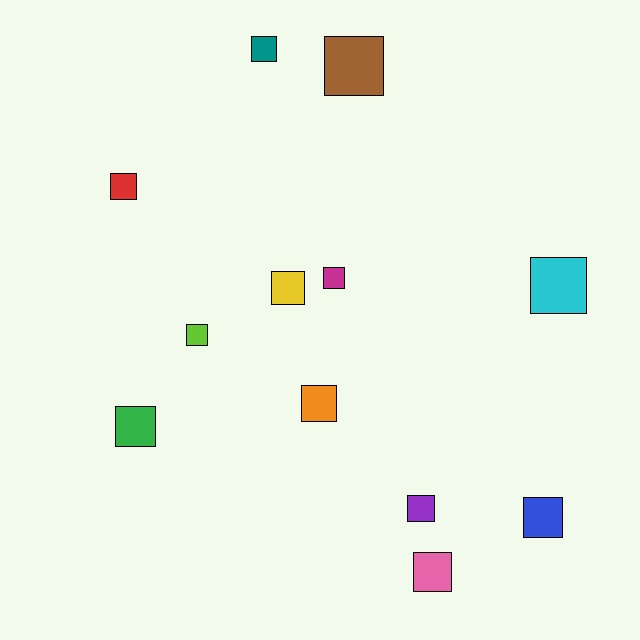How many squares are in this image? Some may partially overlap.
There are 12 squares.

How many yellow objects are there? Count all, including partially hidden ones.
There is 1 yellow object.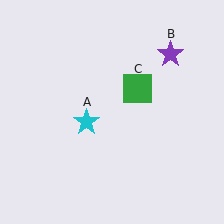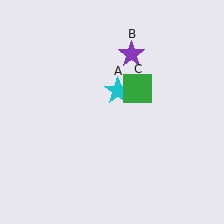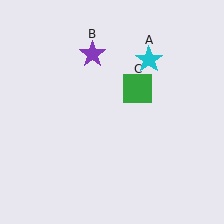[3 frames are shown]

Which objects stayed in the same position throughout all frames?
Green square (object C) remained stationary.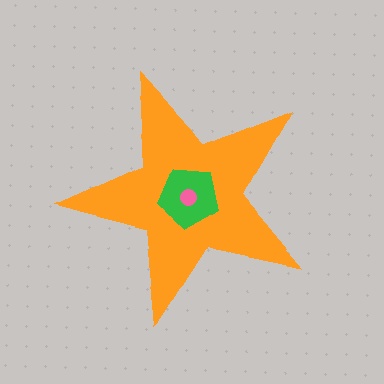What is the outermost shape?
The orange star.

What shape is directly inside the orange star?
The green pentagon.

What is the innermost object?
The pink circle.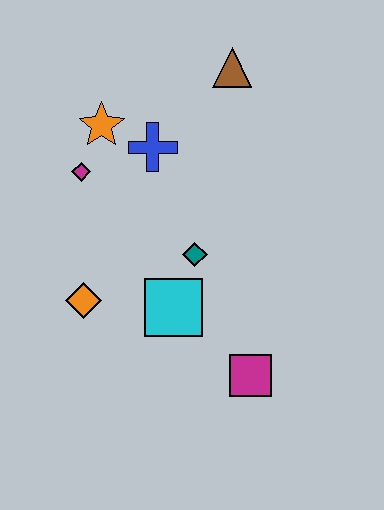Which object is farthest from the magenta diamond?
The magenta square is farthest from the magenta diamond.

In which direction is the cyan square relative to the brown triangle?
The cyan square is below the brown triangle.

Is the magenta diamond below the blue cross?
Yes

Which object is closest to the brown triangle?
The blue cross is closest to the brown triangle.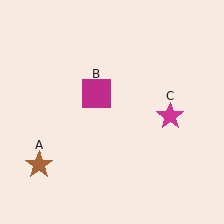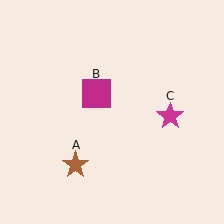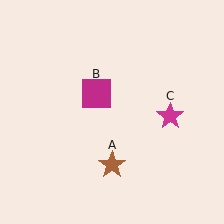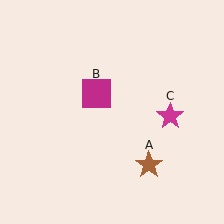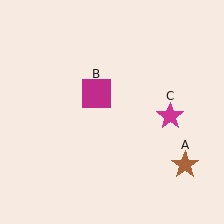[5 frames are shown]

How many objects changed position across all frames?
1 object changed position: brown star (object A).